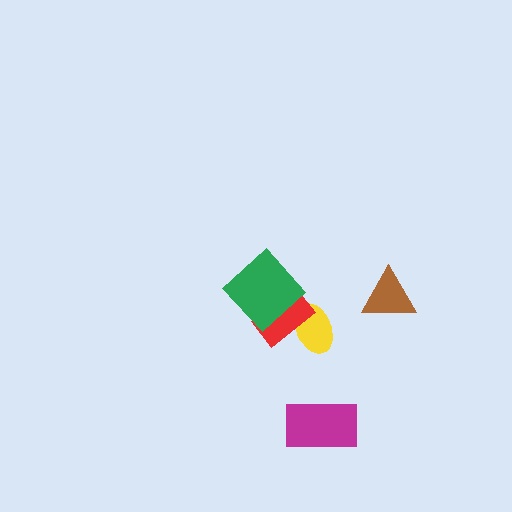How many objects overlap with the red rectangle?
2 objects overlap with the red rectangle.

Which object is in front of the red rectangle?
The green diamond is in front of the red rectangle.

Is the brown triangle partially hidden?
No, no other shape covers it.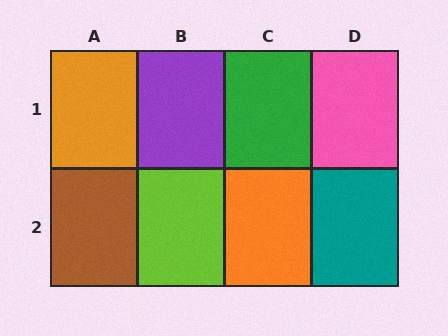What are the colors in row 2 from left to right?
Brown, lime, orange, teal.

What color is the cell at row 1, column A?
Orange.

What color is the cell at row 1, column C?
Green.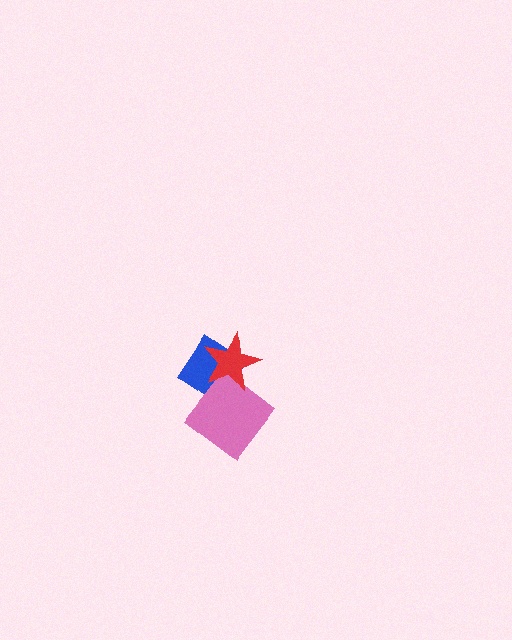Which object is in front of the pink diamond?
The red star is in front of the pink diamond.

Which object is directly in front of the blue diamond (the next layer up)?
The pink diamond is directly in front of the blue diamond.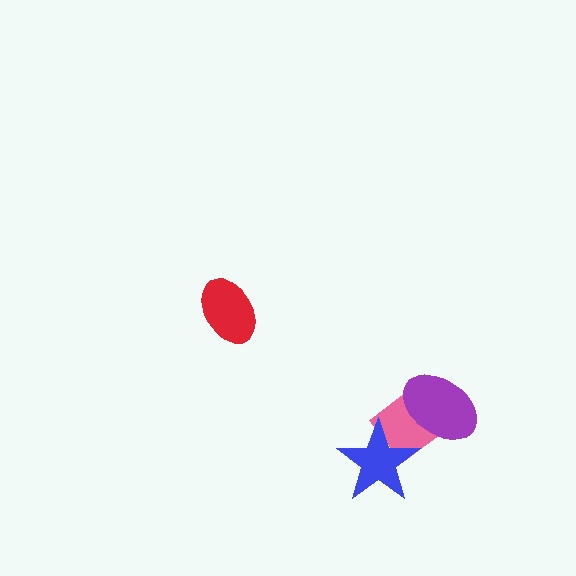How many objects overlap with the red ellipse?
0 objects overlap with the red ellipse.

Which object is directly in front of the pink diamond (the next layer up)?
The purple ellipse is directly in front of the pink diamond.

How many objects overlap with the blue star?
1 object overlaps with the blue star.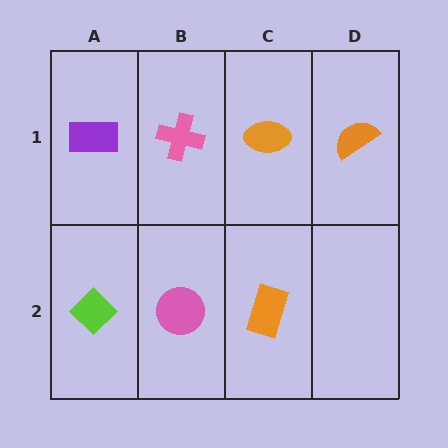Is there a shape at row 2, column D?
No, that cell is empty.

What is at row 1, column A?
A purple rectangle.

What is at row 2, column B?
A pink circle.